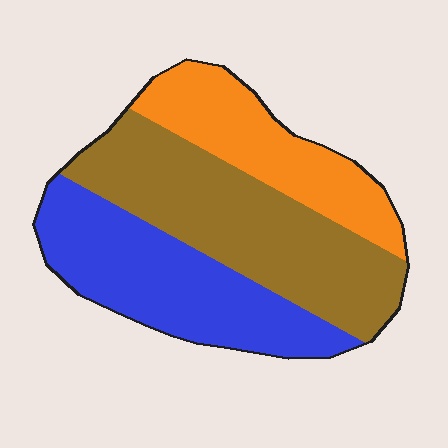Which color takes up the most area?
Brown, at roughly 40%.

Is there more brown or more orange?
Brown.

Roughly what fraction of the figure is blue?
Blue covers 34% of the figure.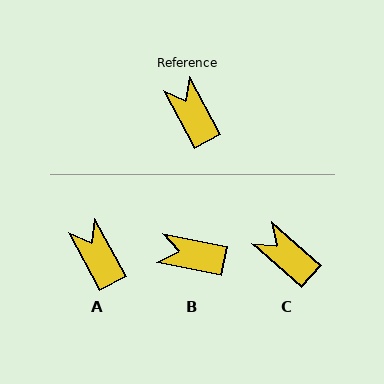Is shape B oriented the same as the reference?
No, it is off by about 51 degrees.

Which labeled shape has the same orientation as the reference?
A.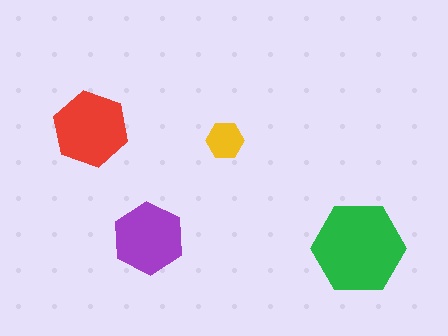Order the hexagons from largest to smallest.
the green one, the red one, the purple one, the yellow one.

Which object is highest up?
The red hexagon is topmost.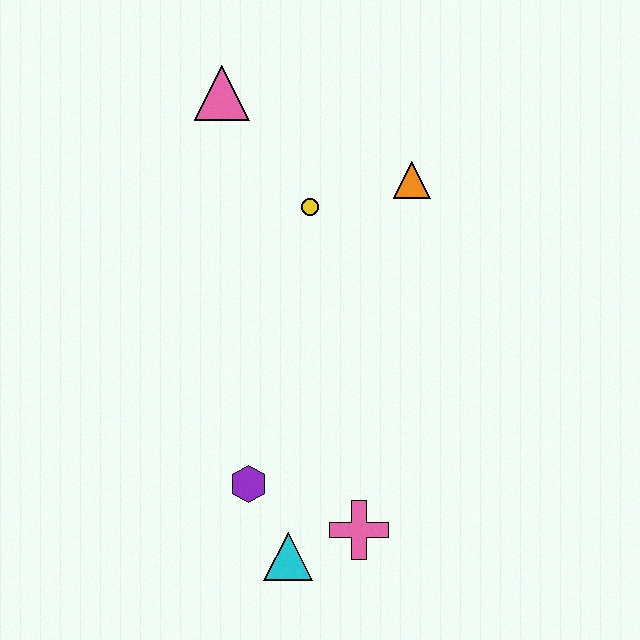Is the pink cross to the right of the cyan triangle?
Yes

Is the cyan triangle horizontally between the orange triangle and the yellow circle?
No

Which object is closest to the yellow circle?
The orange triangle is closest to the yellow circle.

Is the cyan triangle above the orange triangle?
No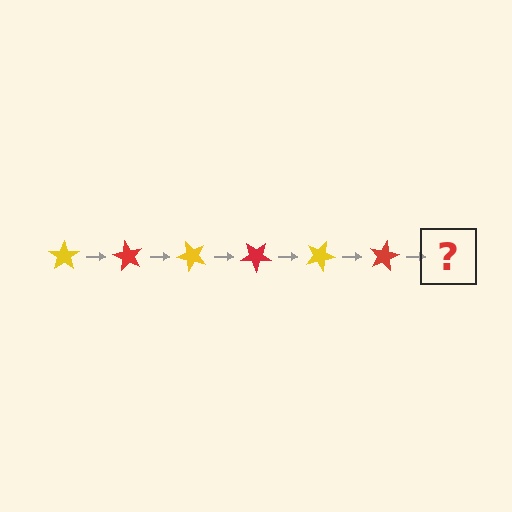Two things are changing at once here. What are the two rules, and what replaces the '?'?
The two rules are that it rotates 60 degrees each step and the color cycles through yellow and red. The '?' should be a yellow star, rotated 360 degrees from the start.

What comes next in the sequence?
The next element should be a yellow star, rotated 360 degrees from the start.